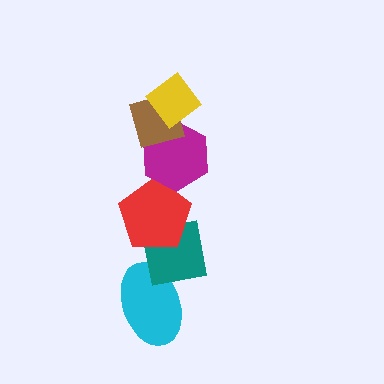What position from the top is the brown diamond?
The brown diamond is 2nd from the top.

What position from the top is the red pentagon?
The red pentagon is 4th from the top.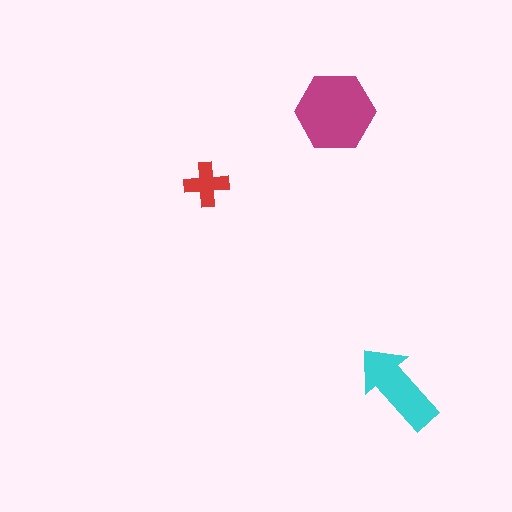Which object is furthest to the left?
The red cross is leftmost.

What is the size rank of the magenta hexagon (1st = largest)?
1st.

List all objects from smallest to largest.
The red cross, the cyan arrow, the magenta hexagon.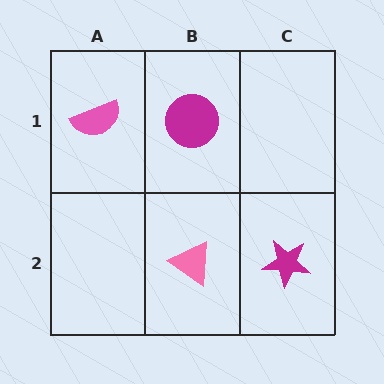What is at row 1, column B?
A magenta circle.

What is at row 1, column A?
A pink semicircle.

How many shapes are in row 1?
2 shapes.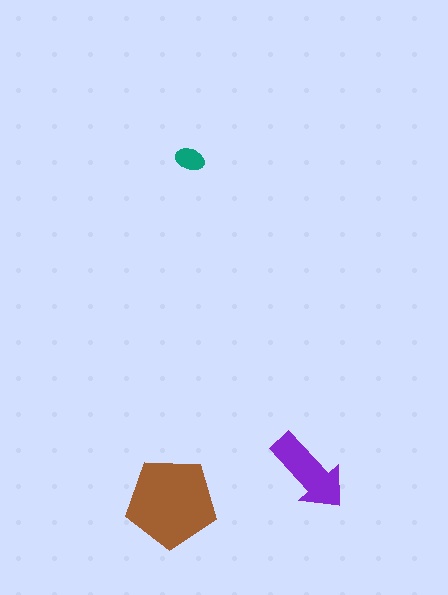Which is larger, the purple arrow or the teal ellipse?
The purple arrow.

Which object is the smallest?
The teal ellipse.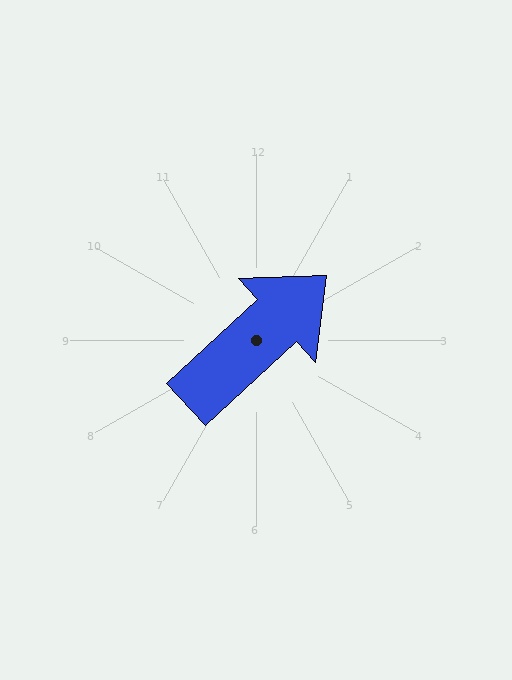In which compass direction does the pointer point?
Northeast.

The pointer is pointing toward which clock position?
Roughly 2 o'clock.